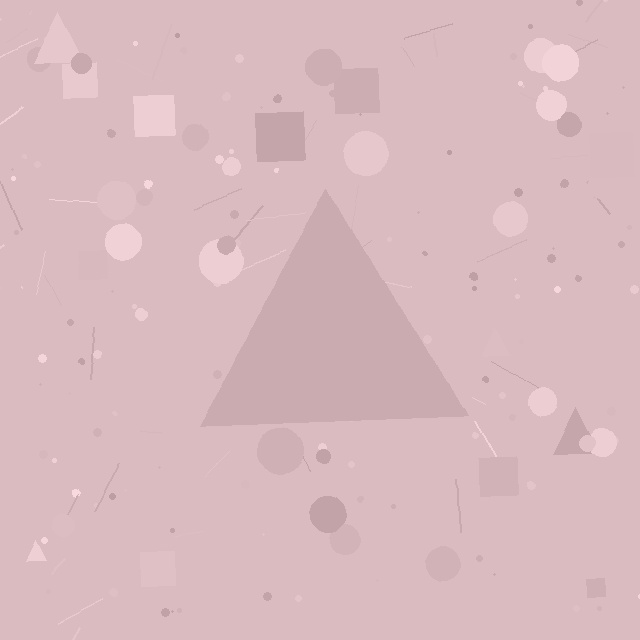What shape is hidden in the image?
A triangle is hidden in the image.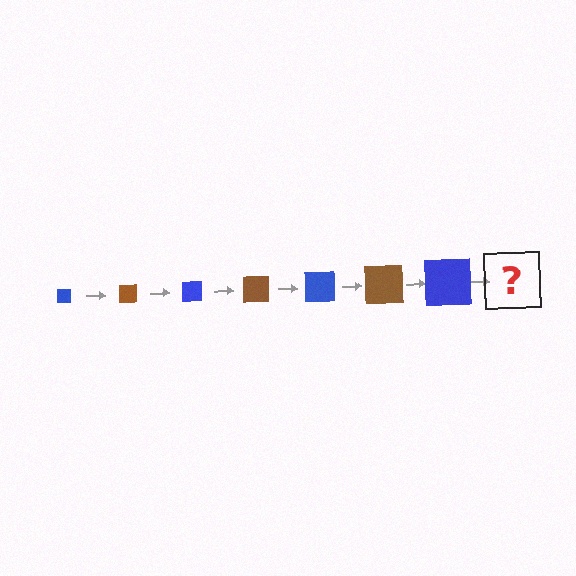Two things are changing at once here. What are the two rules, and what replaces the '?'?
The two rules are that the square grows larger each step and the color cycles through blue and brown. The '?' should be a brown square, larger than the previous one.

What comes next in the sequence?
The next element should be a brown square, larger than the previous one.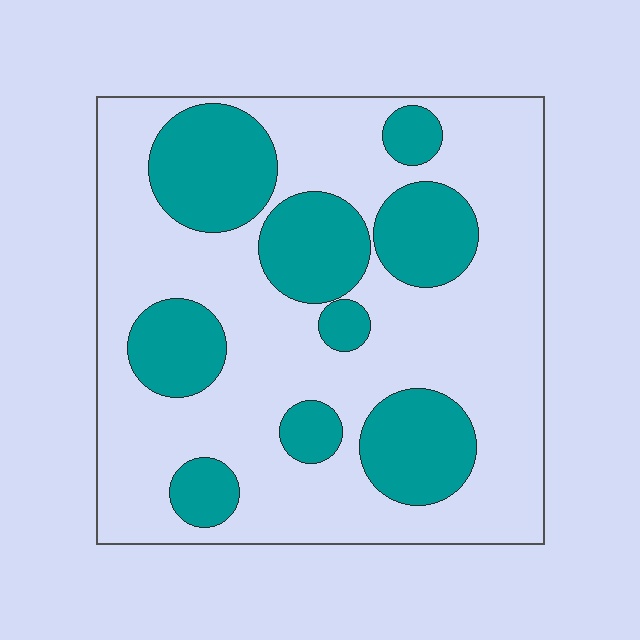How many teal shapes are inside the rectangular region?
9.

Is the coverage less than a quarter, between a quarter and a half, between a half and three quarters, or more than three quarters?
Between a quarter and a half.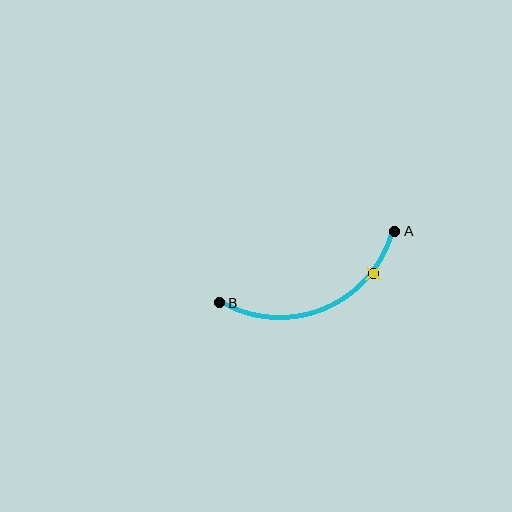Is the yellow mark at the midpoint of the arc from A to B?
No. The yellow mark lies on the arc but is closer to endpoint A. The arc midpoint would be at the point on the curve equidistant along the arc from both A and B.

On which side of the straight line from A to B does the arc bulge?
The arc bulges below the straight line connecting A and B.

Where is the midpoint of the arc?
The arc midpoint is the point on the curve farthest from the straight line joining A and B. It sits below that line.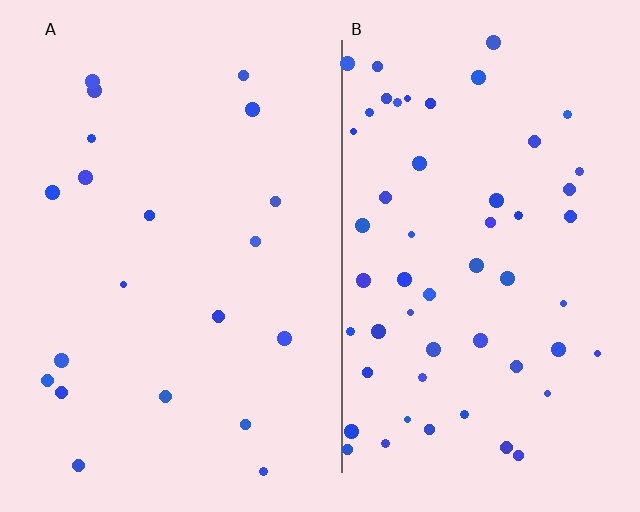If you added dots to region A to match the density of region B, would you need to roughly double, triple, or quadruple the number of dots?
Approximately triple.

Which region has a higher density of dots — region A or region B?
B (the right).